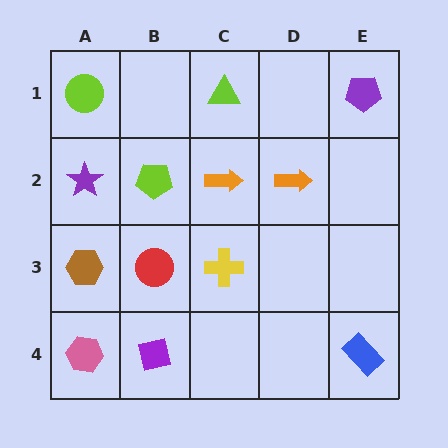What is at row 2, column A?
A purple star.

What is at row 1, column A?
A lime circle.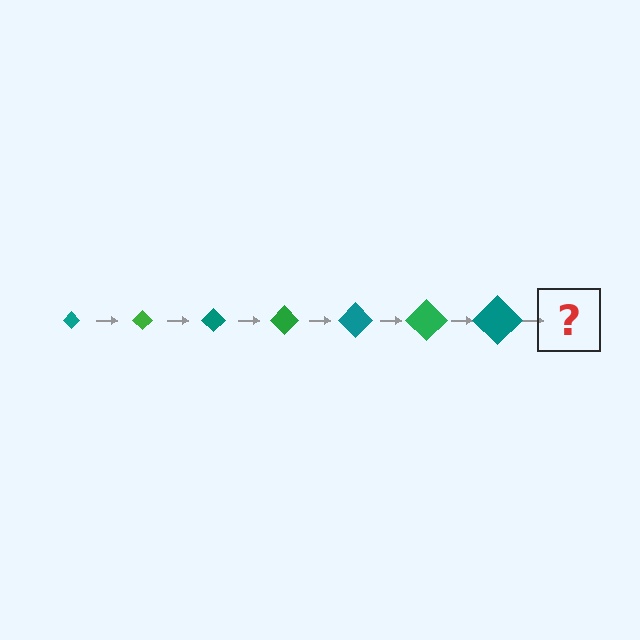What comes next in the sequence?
The next element should be a green diamond, larger than the previous one.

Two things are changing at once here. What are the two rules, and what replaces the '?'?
The two rules are that the diamond grows larger each step and the color cycles through teal and green. The '?' should be a green diamond, larger than the previous one.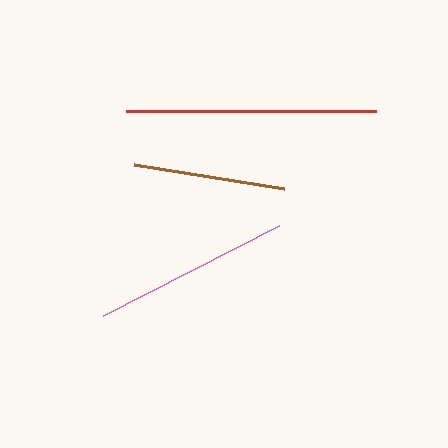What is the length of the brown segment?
The brown segment is approximately 152 pixels long.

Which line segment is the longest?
The red line is the longest at approximately 250 pixels.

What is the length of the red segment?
The red segment is approximately 250 pixels long.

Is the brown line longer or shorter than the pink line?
The pink line is longer than the brown line.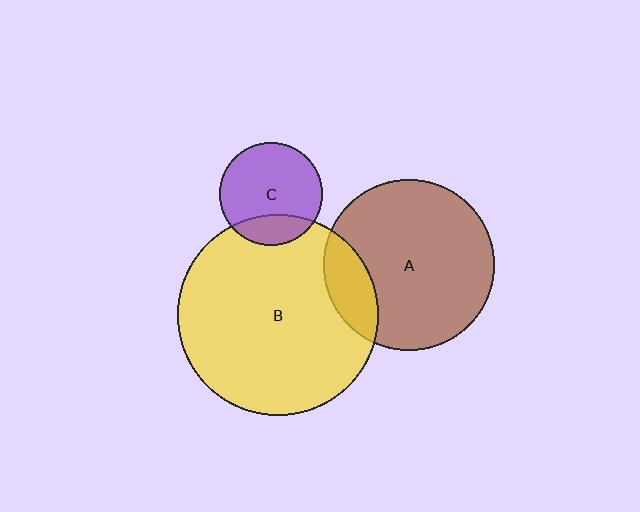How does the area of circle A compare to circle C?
Approximately 2.8 times.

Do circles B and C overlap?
Yes.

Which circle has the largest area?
Circle B (yellow).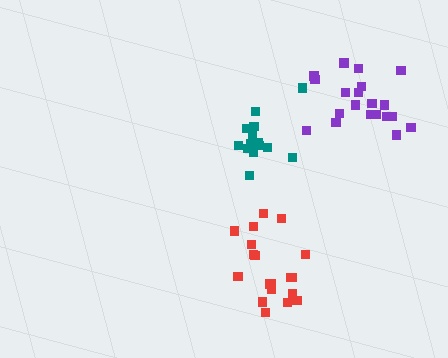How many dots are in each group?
Group 1: 19 dots, Group 2: 20 dots, Group 3: 14 dots (53 total).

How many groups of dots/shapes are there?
There are 3 groups.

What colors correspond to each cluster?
The clusters are colored: red, purple, teal.